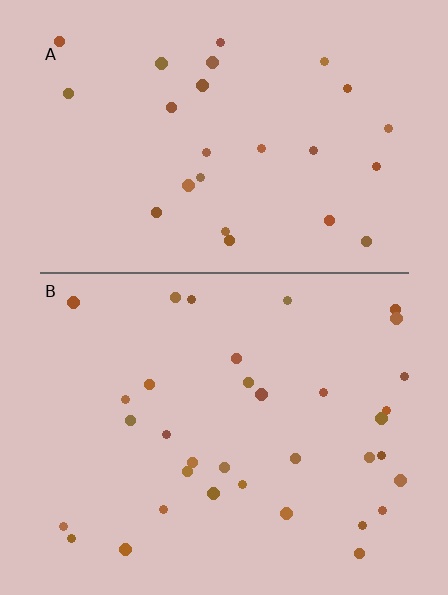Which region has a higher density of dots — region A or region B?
B (the bottom).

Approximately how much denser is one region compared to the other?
Approximately 1.3× — region B over region A.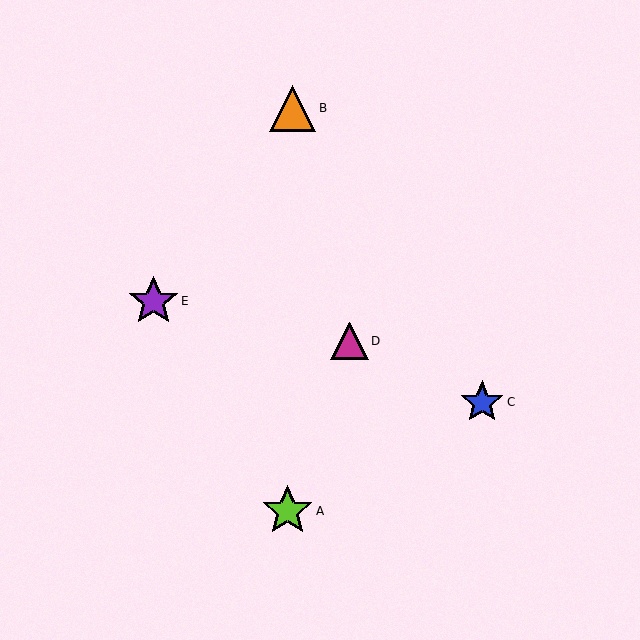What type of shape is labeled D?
Shape D is a magenta triangle.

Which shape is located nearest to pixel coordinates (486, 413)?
The blue star (labeled C) at (482, 402) is nearest to that location.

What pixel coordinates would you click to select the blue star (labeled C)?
Click at (482, 402) to select the blue star C.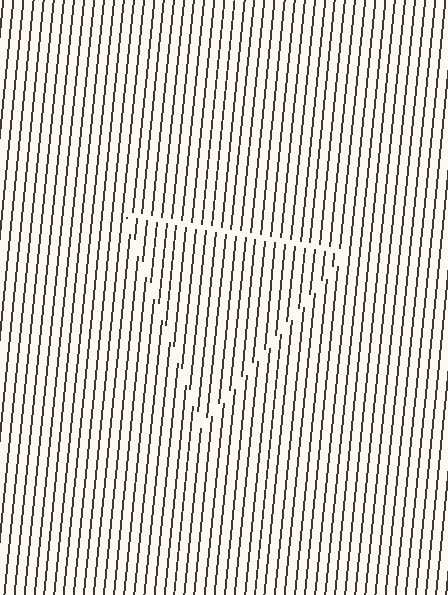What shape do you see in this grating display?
An illusory triangle. The interior of the shape contains the same grating, shifted by half a period — the contour is defined by the phase discontinuity where line-ends from the inner and outer gratings abut.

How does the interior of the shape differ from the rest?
The interior of the shape contains the same grating, shifted by half a period — the contour is defined by the phase discontinuity where line-ends from the inner and outer gratings abut.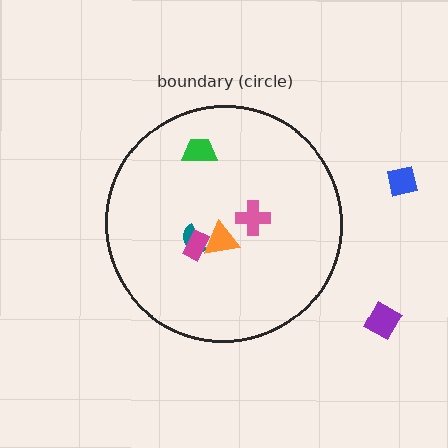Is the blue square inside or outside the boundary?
Outside.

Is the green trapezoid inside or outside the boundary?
Inside.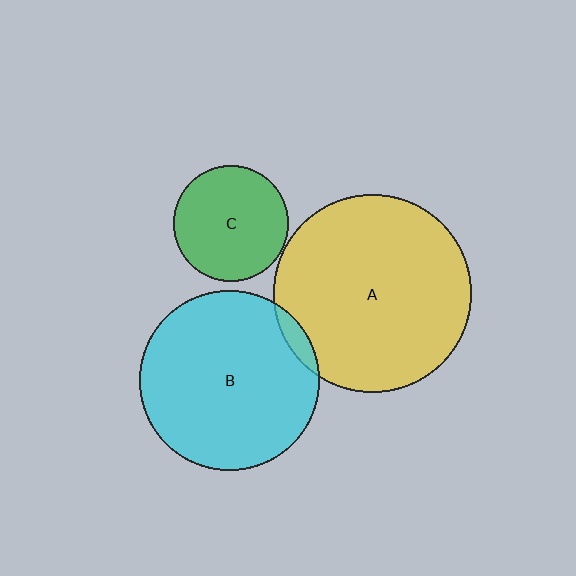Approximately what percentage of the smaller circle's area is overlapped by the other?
Approximately 5%.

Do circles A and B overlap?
Yes.